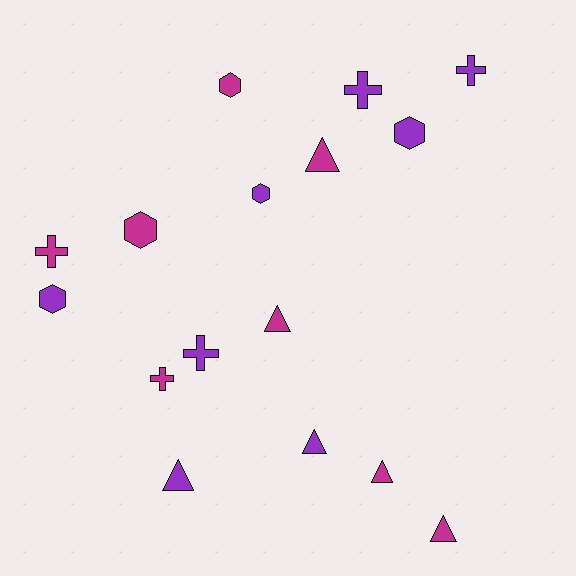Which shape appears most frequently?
Triangle, with 6 objects.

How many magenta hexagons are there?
There are 2 magenta hexagons.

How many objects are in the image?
There are 16 objects.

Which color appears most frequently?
Magenta, with 8 objects.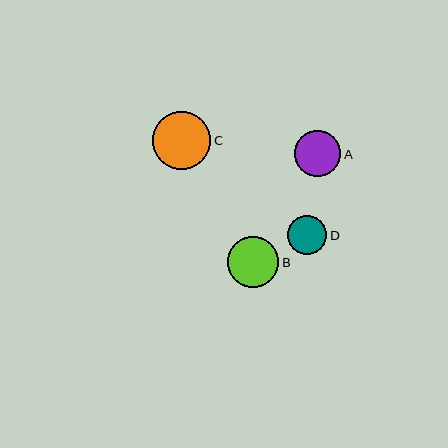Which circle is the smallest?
Circle D is the smallest with a size of approximately 39 pixels.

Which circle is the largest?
Circle C is the largest with a size of approximately 58 pixels.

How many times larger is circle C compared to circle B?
Circle C is approximately 1.1 times the size of circle B.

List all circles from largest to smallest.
From largest to smallest: C, B, A, D.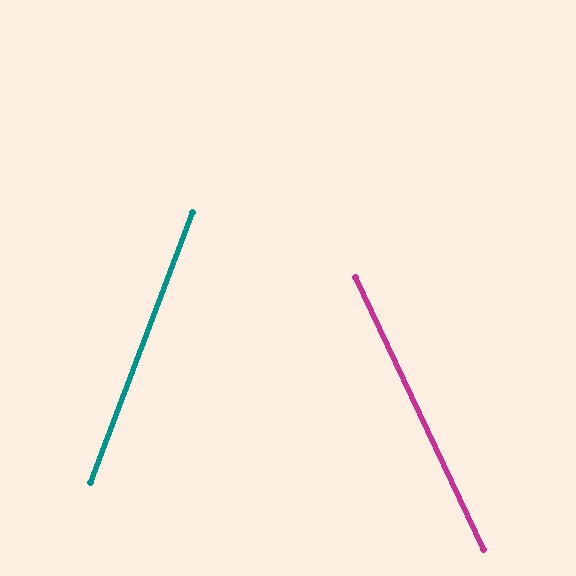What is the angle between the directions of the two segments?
Approximately 46 degrees.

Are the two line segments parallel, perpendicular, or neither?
Neither parallel nor perpendicular — they differ by about 46°.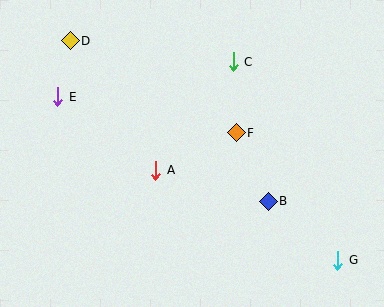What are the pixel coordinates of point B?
Point B is at (268, 201).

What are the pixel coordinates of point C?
Point C is at (233, 62).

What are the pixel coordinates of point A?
Point A is at (156, 170).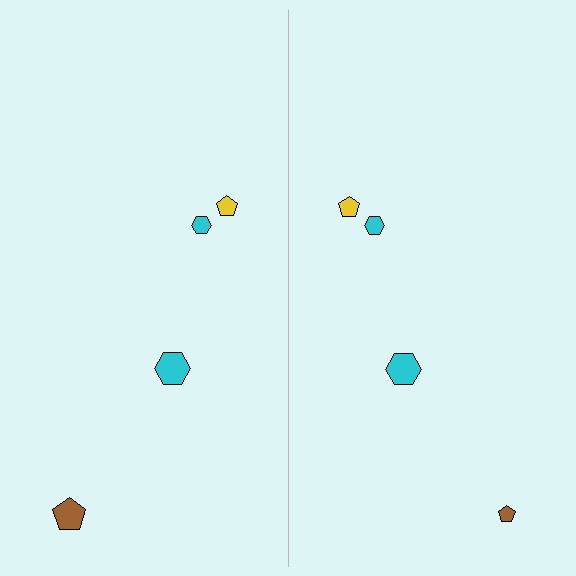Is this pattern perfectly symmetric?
No, the pattern is not perfectly symmetric. The brown pentagon on the right side has a different size than its mirror counterpart.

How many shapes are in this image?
There are 8 shapes in this image.